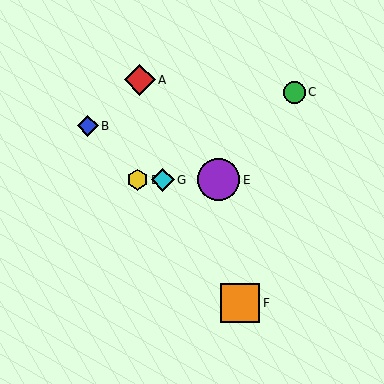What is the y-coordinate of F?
Object F is at y≈303.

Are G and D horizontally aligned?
Yes, both are at y≈180.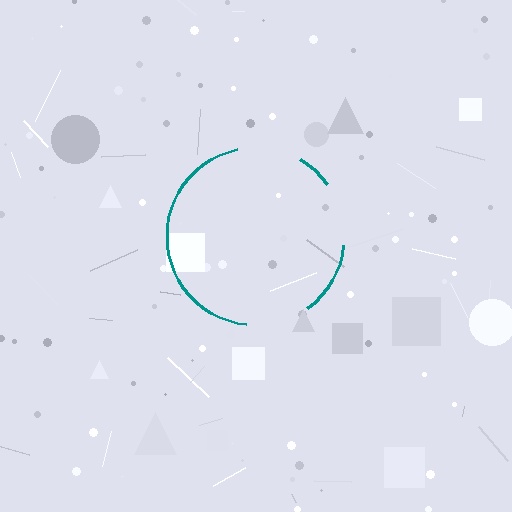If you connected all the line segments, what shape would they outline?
They would outline a circle.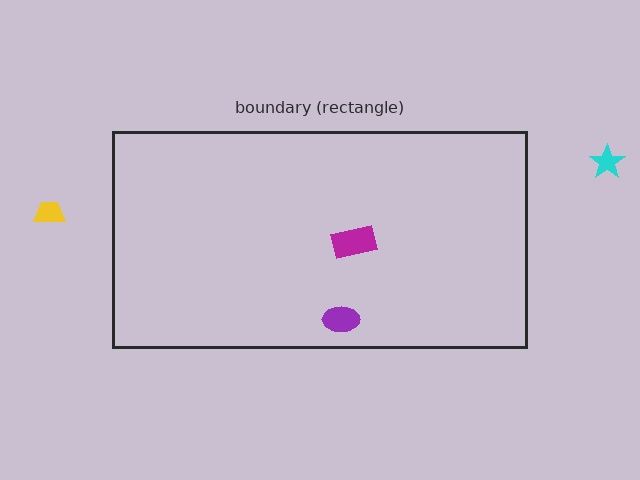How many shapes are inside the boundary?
2 inside, 2 outside.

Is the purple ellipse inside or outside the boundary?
Inside.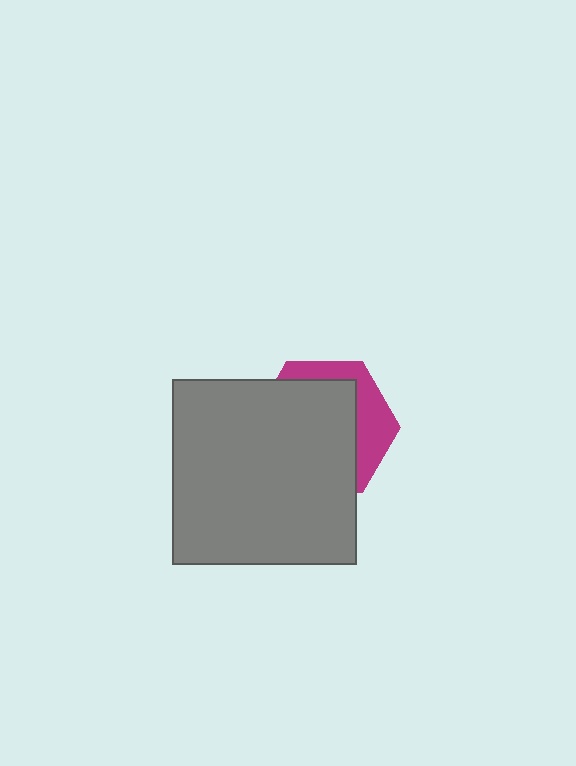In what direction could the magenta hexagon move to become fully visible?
The magenta hexagon could move toward the upper-right. That would shift it out from behind the gray square entirely.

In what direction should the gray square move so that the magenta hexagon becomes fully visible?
The gray square should move toward the lower-left. That is the shortest direction to clear the overlap and leave the magenta hexagon fully visible.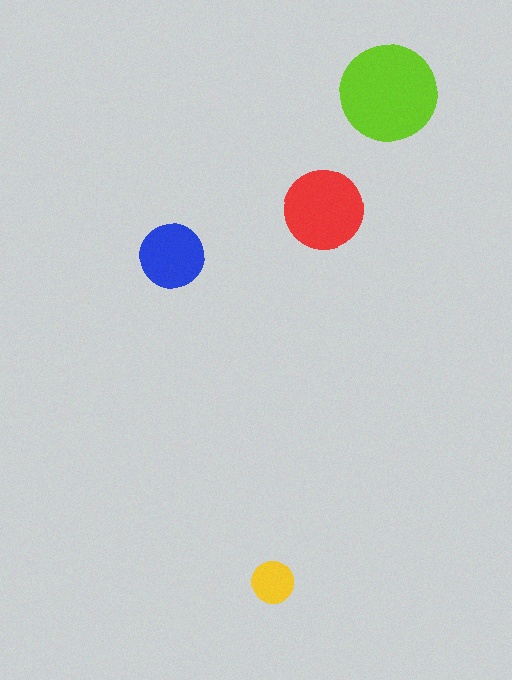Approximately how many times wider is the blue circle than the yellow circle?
About 1.5 times wider.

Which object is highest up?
The lime circle is topmost.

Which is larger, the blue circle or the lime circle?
The lime one.